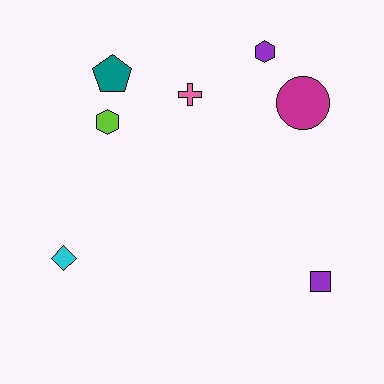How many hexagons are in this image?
There are 2 hexagons.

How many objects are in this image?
There are 7 objects.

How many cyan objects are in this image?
There is 1 cyan object.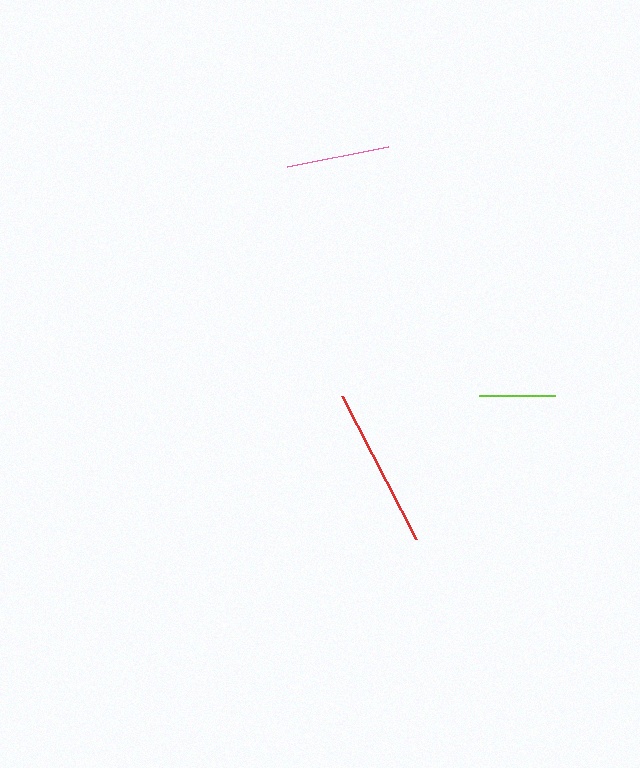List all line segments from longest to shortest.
From longest to shortest: red, pink, lime.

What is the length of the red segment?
The red segment is approximately 161 pixels long.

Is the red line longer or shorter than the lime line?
The red line is longer than the lime line.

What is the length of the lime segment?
The lime segment is approximately 76 pixels long.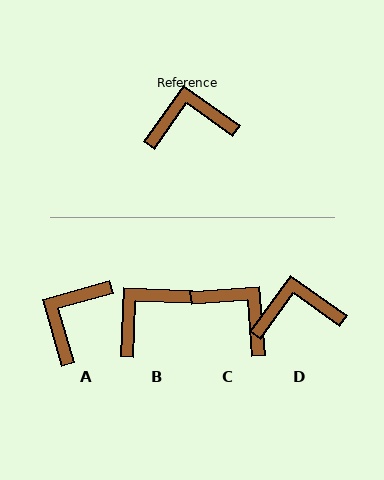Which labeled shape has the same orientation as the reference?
D.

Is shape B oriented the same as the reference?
No, it is off by about 33 degrees.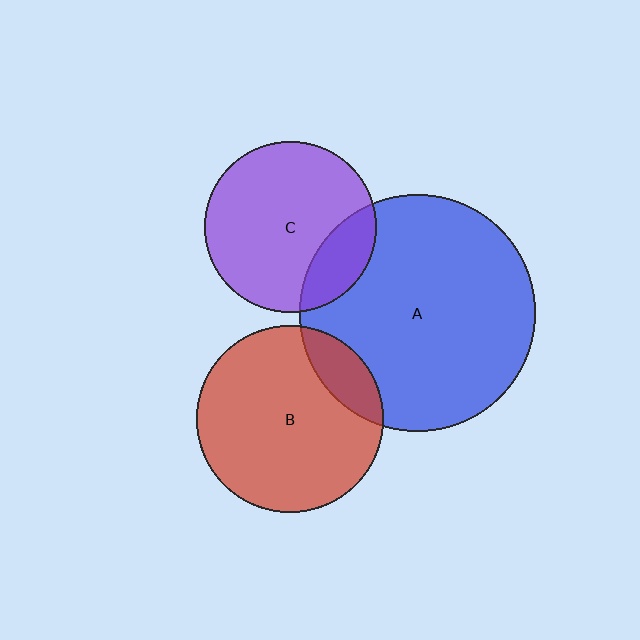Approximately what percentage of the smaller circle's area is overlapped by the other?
Approximately 20%.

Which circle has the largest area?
Circle A (blue).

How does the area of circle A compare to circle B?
Approximately 1.6 times.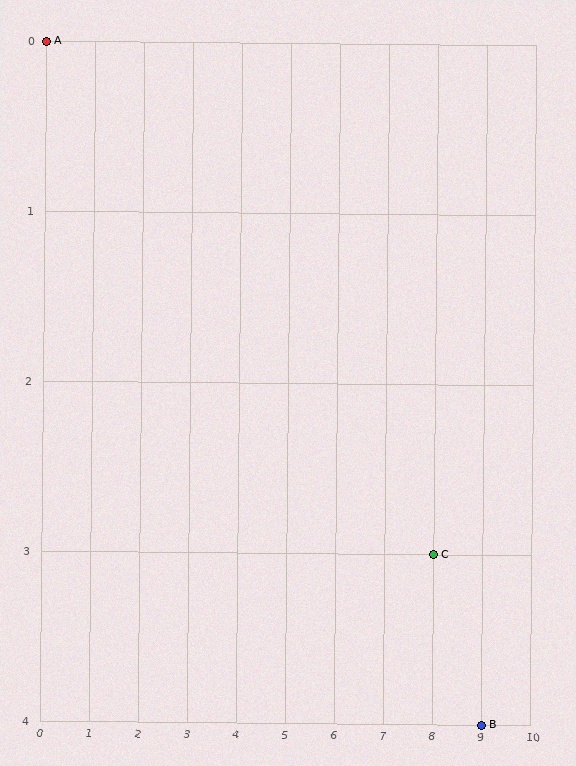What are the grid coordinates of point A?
Point A is at grid coordinates (0, 0).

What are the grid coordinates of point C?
Point C is at grid coordinates (8, 3).